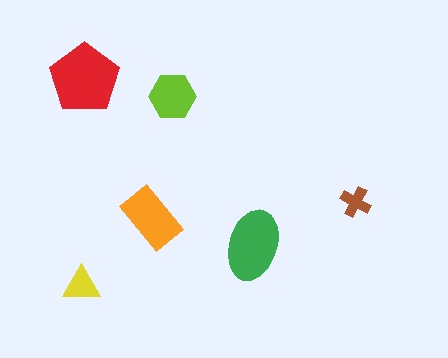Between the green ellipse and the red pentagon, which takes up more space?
The red pentagon.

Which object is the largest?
The red pentagon.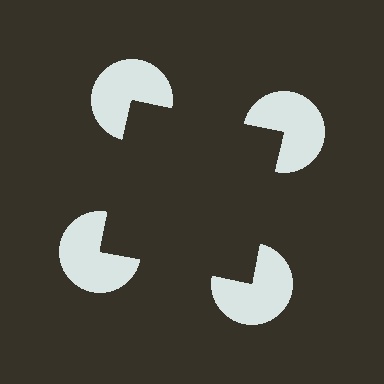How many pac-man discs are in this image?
There are 4 — one at each vertex of the illusory square.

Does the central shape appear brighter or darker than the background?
It typically appears slightly darker than the background, even though no actual brightness change is drawn.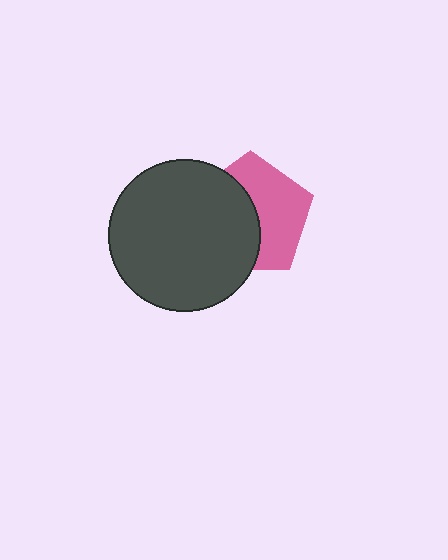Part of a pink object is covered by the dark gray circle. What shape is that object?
It is a pentagon.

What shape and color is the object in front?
The object in front is a dark gray circle.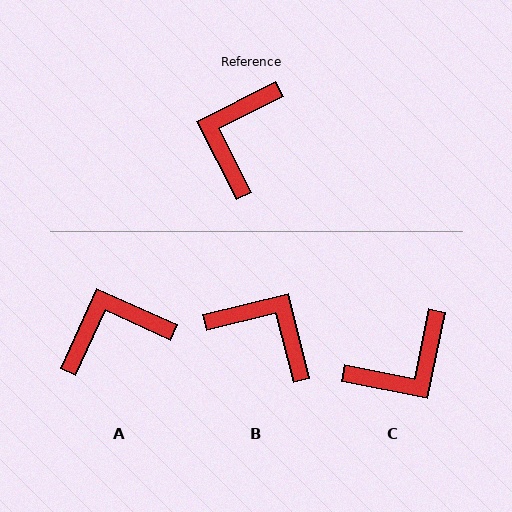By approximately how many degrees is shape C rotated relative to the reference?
Approximately 142 degrees counter-clockwise.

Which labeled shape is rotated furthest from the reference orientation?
C, about 142 degrees away.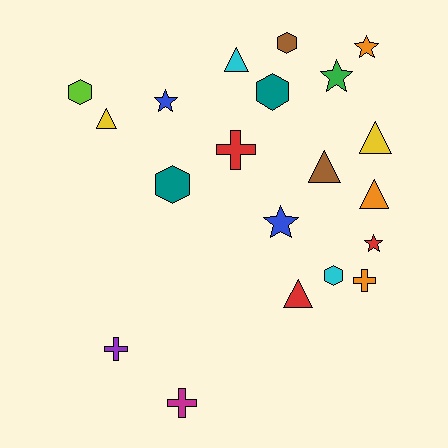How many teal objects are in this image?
There are 2 teal objects.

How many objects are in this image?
There are 20 objects.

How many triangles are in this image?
There are 6 triangles.